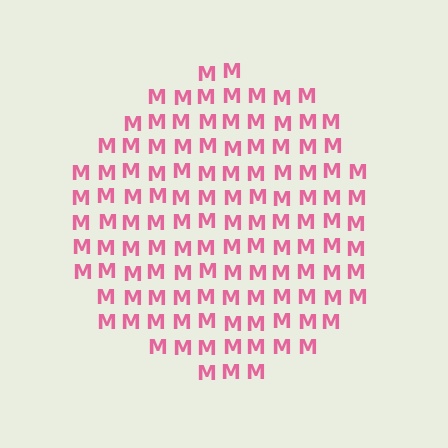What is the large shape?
The large shape is a circle.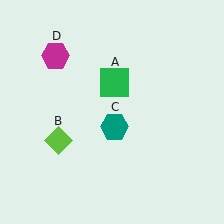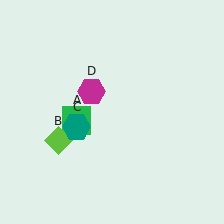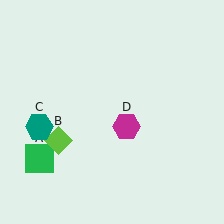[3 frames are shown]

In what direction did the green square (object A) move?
The green square (object A) moved down and to the left.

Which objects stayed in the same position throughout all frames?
Lime diamond (object B) remained stationary.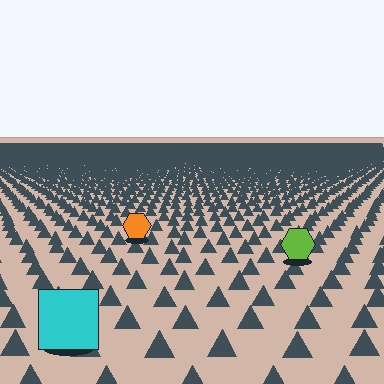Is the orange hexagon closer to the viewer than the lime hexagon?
No. The lime hexagon is closer — you can tell from the texture gradient: the ground texture is coarser near it.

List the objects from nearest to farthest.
From nearest to farthest: the cyan square, the lime hexagon, the orange hexagon.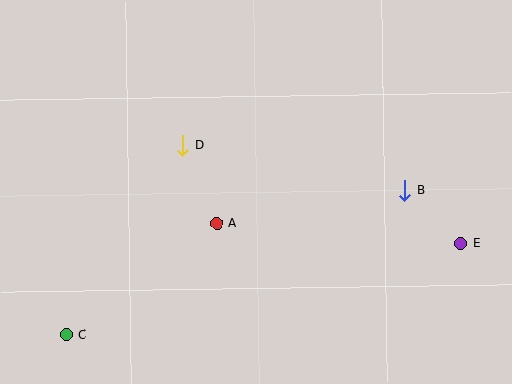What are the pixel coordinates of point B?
Point B is at (405, 190).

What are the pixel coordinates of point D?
Point D is at (183, 145).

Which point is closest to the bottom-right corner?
Point E is closest to the bottom-right corner.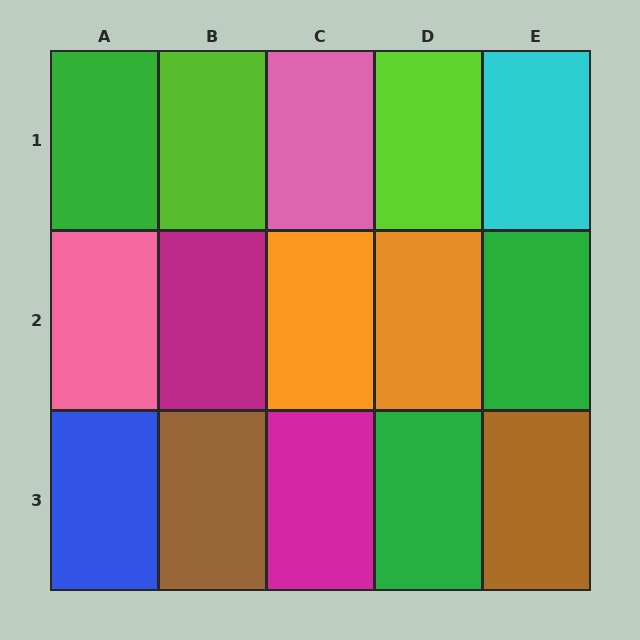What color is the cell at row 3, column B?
Brown.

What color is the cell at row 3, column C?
Magenta.